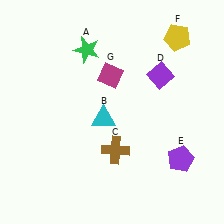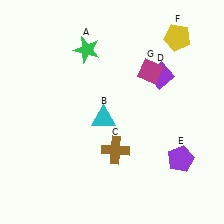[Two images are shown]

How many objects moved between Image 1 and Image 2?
1 object moved between the two images.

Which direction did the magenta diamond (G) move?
The magenta diamond (G) moved right.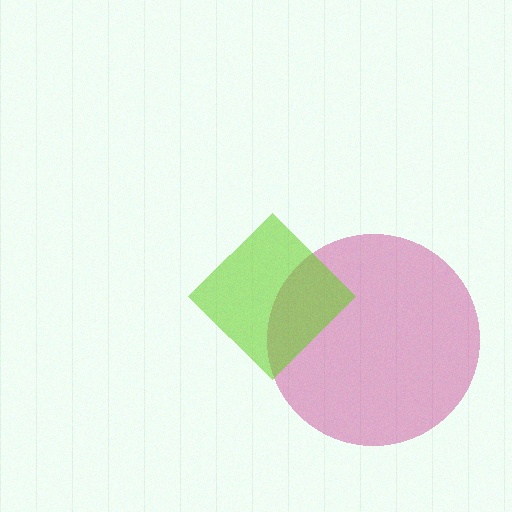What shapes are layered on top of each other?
The layered shapes are: a magenta circle, a lime diamond.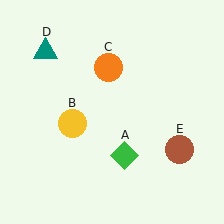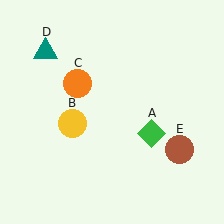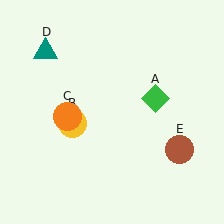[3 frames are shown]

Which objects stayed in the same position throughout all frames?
Yellow circle (object B) and teal triangle (object D) and brown circle (object E) remained stationary.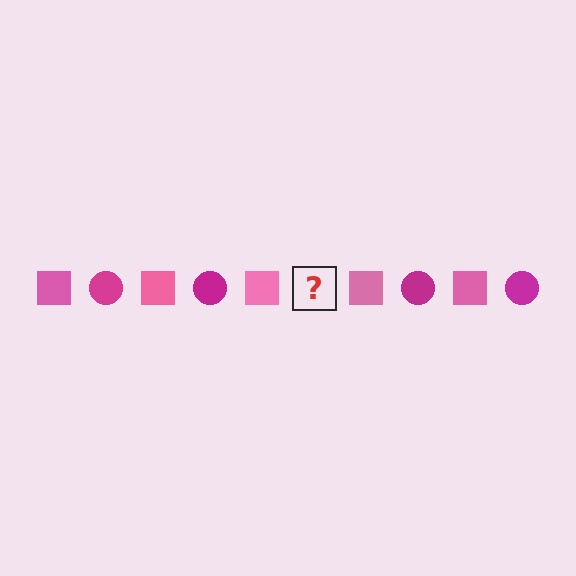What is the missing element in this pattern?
The missing element is a magenta circle.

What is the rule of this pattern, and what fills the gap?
The rule is that the pattern alternates between pink square and magenta circle. The gap should be filled with a magenta circle.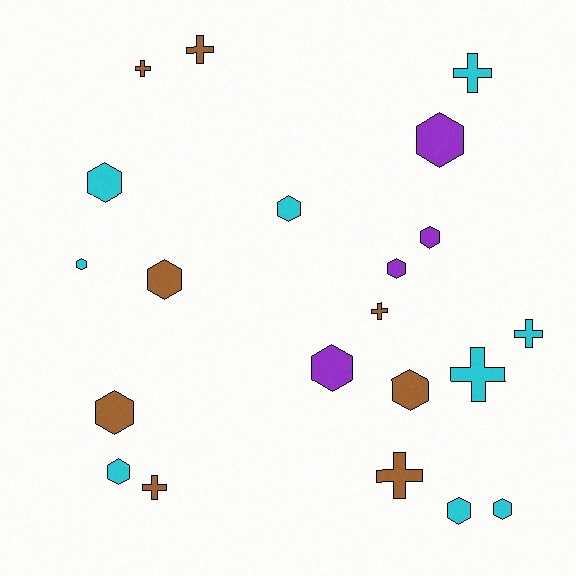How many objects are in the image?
There are 21 objects.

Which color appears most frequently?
Cyan, with 9 objects.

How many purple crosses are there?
There are no purple crosses.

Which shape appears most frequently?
Hexagon, with 13 objects.